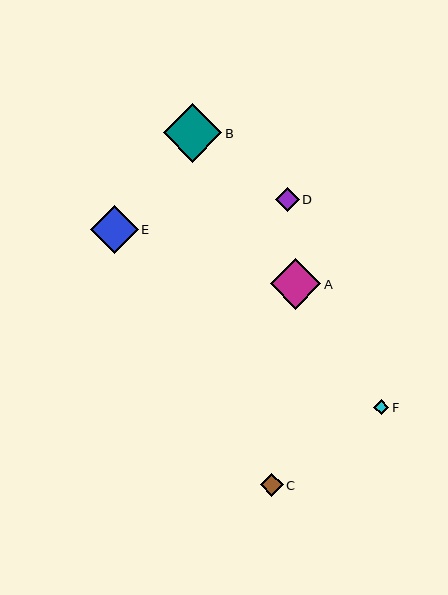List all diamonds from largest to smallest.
From largest to smallest: B, A, E, D, C, F.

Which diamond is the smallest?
Diamond F is the smallest with a size of approximately 15 pixels.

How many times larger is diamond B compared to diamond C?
Diamond B is approximately 2.6 times the size of diamond C.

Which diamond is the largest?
Diamond B is the largest with a size of approximately 59 pixels.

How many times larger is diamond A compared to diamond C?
Diamond A is approximately 2.2 times the size of diamond C.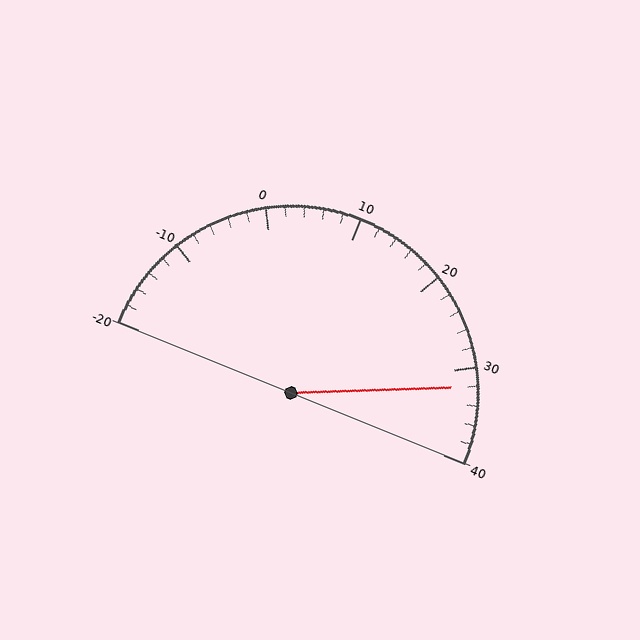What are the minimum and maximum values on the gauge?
The gauge ranges from -20 to 40.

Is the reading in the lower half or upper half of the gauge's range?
The reading is in the upper half of the range (-20 to 40).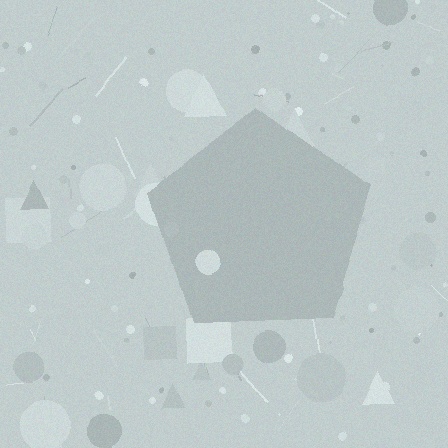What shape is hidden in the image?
A pentagon is hidden in the image.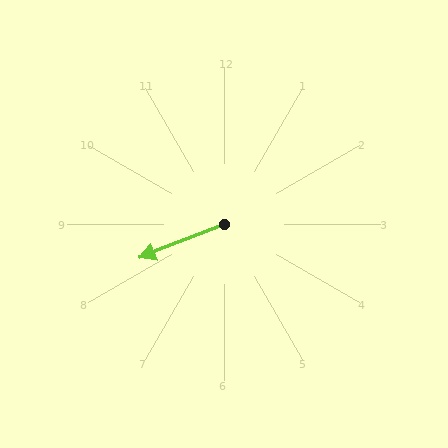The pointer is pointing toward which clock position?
Roughly 8 o'clock.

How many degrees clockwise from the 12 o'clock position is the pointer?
Approximately 248 degrees.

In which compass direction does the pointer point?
West.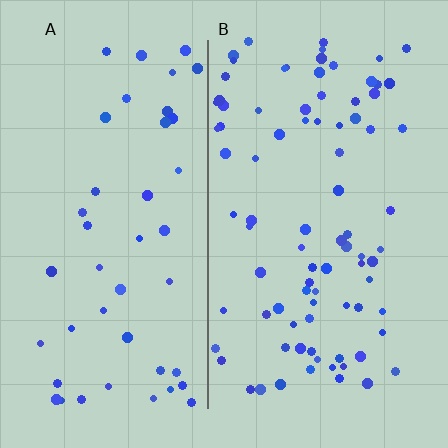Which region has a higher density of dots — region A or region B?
B (the right).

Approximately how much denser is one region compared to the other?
Approximately 1.9× — region B over region A.